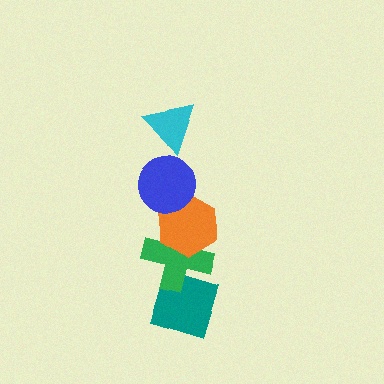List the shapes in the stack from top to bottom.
From top to bottom: the cyan triangle, the blue circle, the orange hexagon, the green cross, the teal diamond.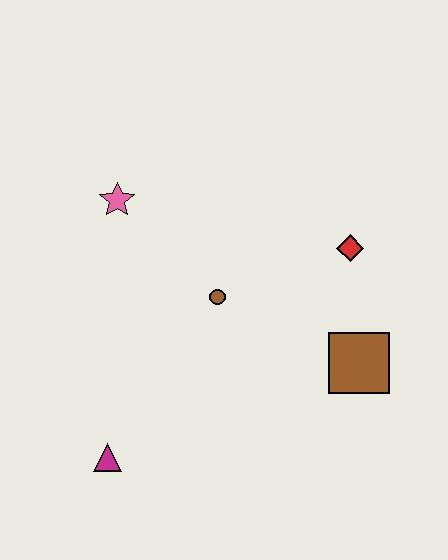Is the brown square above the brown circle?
No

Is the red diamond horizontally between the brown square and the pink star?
Yes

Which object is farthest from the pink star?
The brown square is farthest from the pink star.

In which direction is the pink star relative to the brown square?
The pink star is to the left of the brown square.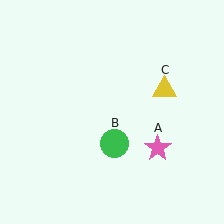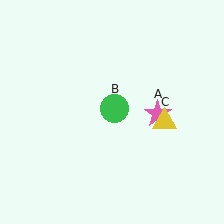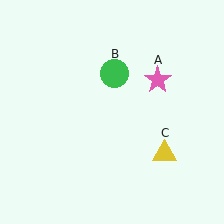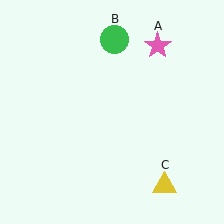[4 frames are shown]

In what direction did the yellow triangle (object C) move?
The yellow triangle (object C) moved down.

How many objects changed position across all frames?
3 objects changed position: pink star (object A), green circle (object B), yellow triangle (object C).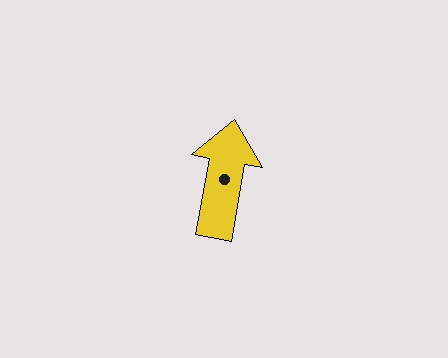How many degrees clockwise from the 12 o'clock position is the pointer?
Approximately 10 degrees.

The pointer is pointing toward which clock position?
Roughly 12 o'clock.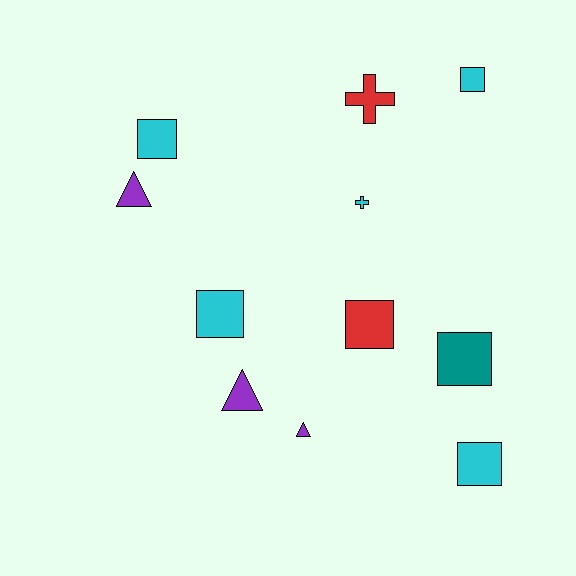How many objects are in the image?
There are 11 objects.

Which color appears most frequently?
Cyan, with 5 objects.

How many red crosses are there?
There is 1 red cross.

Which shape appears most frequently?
Square, with 6 objects.